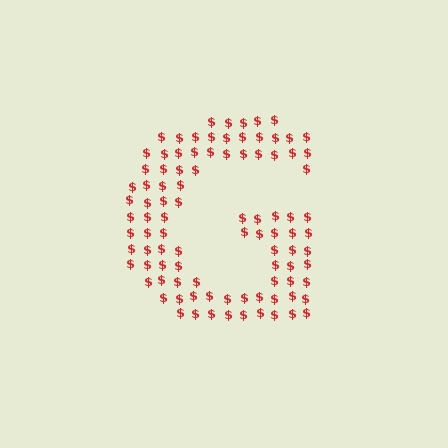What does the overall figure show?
The overall figure shows the letter G.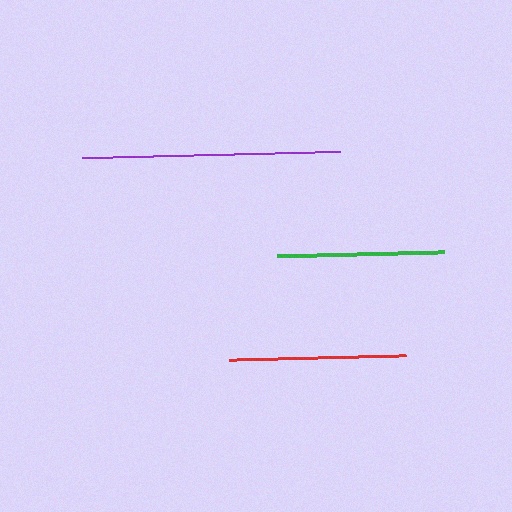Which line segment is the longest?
The purple line is the longest at approximately 258 pixels.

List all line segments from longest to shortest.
From longest to shortest: purple, red, green.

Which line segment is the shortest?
The green line is the shortest at approximately 167 pixels.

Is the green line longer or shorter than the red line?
The red line is longer than the green line.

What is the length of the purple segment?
The purple segment is approximately 258 pixels long.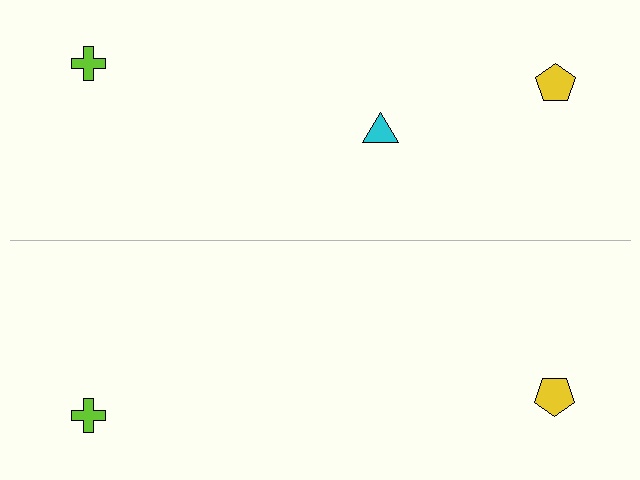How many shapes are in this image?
There are 5 shapes in this image.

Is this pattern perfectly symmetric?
No, the pattern is not perfectly symmetric. A cyan triangle is missing from the bottom side.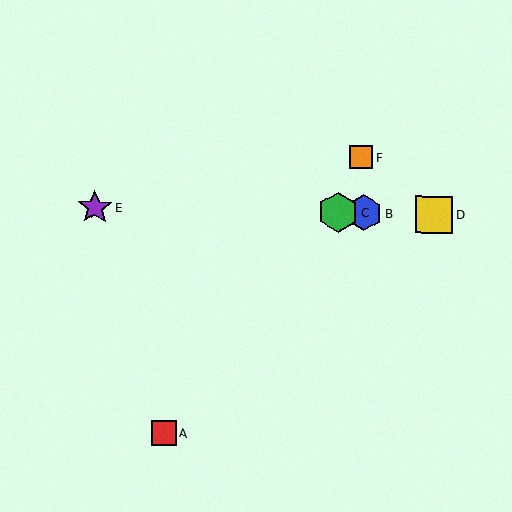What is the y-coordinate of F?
Object F is at y≈157.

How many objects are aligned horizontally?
4 objects (B, C, D, E) are aligned horizontally.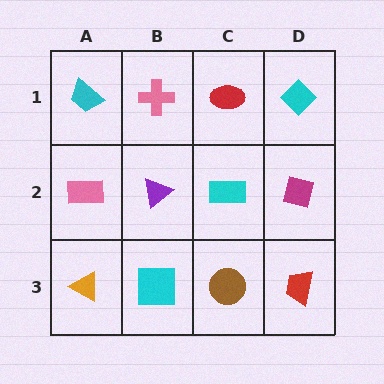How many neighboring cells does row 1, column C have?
3.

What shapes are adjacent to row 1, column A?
A pink rectangle (row 2, column A), a pink cross (row 1, column B).